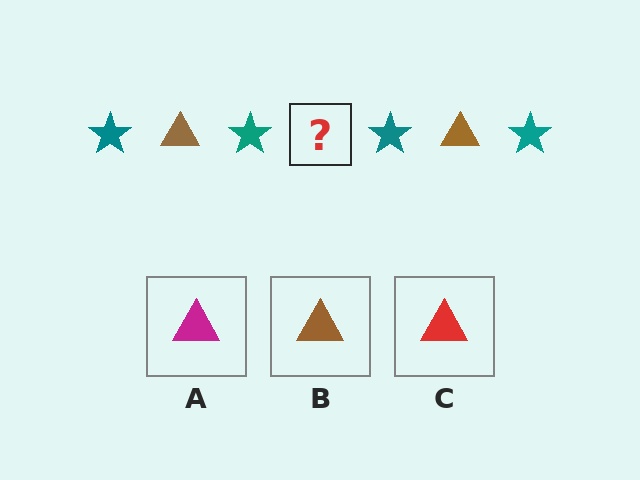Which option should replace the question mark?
Option B.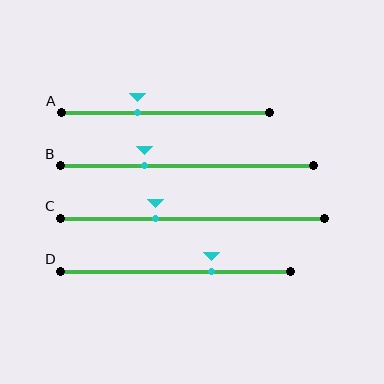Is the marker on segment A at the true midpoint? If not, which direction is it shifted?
No, the marker on segment A is shifted to the left by about 14% of the segment length.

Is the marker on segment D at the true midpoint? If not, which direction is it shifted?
No, the marker on segment D is shifted to the right by about 16% of the segment length.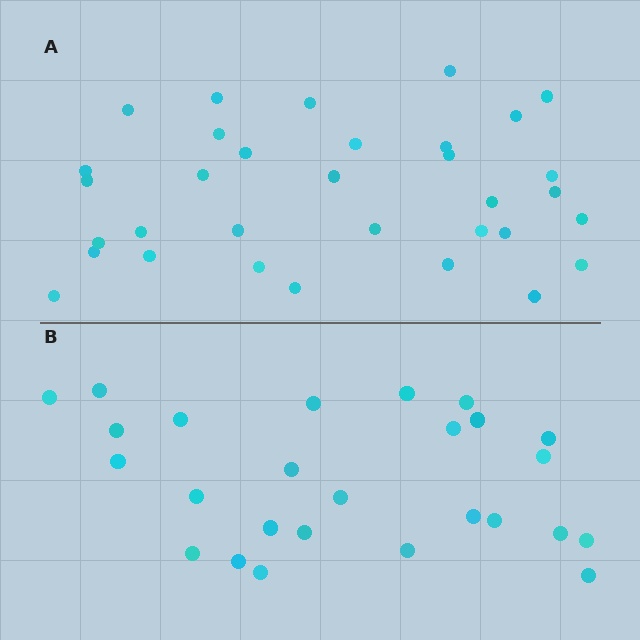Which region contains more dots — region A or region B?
Region A (the top region) has more dots.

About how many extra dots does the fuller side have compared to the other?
Region A has roughly 8 or so more dots than region B.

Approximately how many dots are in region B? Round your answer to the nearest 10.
About 30 dots. (The exact count is 26, which rounds to 30.)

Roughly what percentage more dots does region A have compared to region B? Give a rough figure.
About 25% more.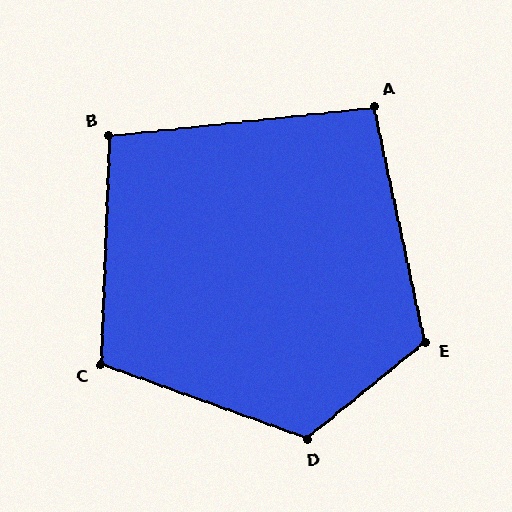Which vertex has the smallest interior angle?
A, at approximately 96 degrees.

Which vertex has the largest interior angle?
D, at approximately 121 degrees.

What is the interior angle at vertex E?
Approximately 117 degrees (obtuse).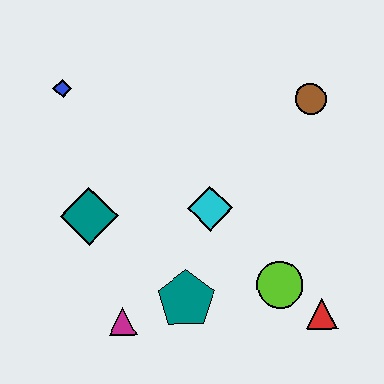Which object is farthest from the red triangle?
The blue diamond is farthest from the red triangle.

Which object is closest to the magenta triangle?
The teal pentagon is closest to the magenta triangle.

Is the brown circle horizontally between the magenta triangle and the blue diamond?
No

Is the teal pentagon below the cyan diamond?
Yes